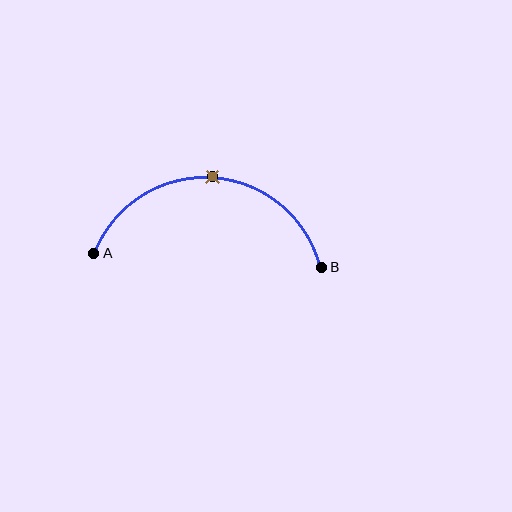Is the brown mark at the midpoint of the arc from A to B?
Yes. The brown mark lies on the arc at equal arc-length from both A and B — it is the arc midpoint.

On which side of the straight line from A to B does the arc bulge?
The arc bulges above the straight line connecting A and B.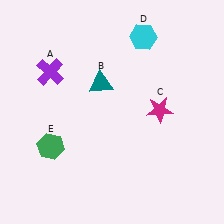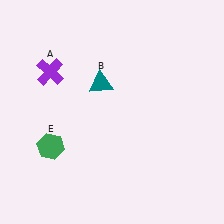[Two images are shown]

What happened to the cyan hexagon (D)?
The cyan hexagon (D) was removed in Image 2. It was in the top-right area of Image 1.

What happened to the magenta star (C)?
The magenta star (C) was removed in Image 2. It was in the top-right area of Image 1.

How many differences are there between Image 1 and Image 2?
There are 2 differences between the two images.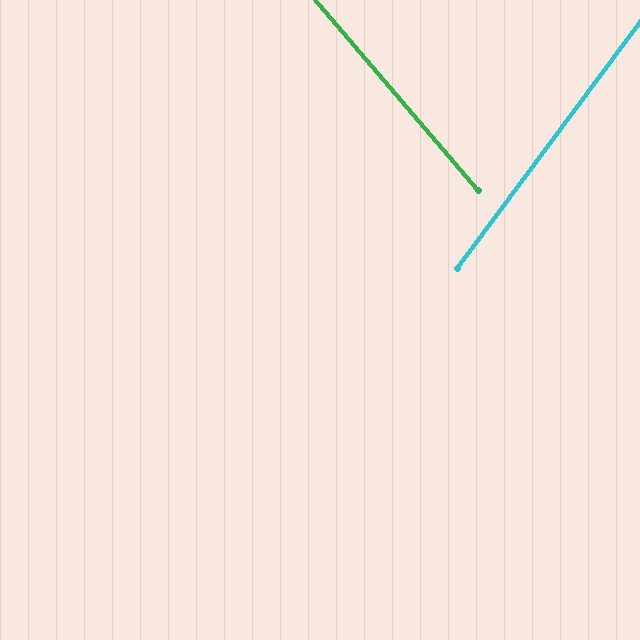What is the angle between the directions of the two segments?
Approximately 77 degrees.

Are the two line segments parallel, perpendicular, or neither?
Neither parallel nor perpendicular — they differ by about 77°.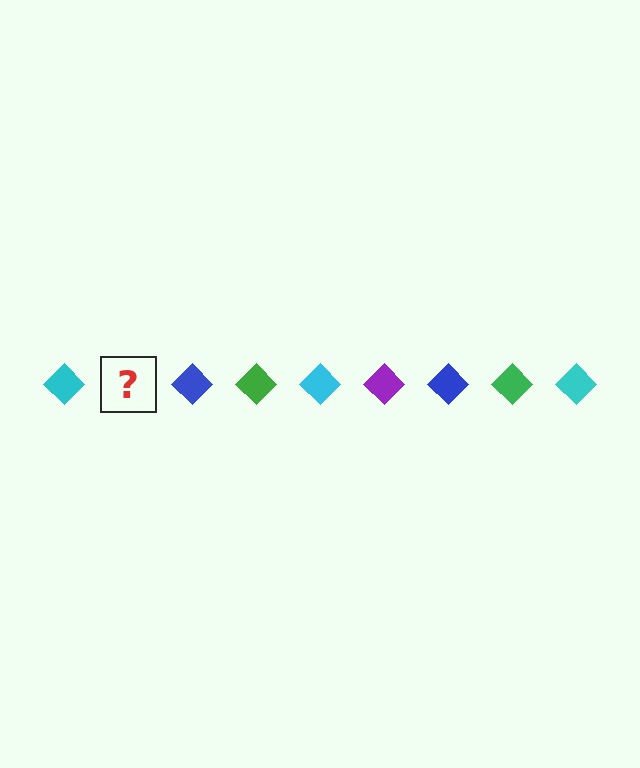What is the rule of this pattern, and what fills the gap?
The rule is that the pattern cycles through cyan, purple, blue, green diamonds. The gap should be filled with a purple diamond.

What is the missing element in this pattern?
The missing element is a purple diamond.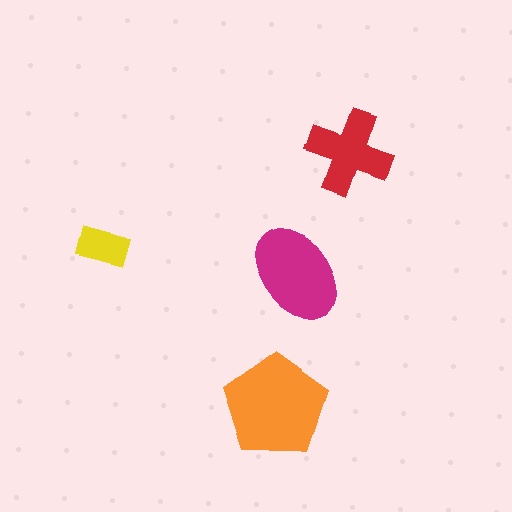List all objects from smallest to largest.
The yellow rectangle, the red cross, the magenta ellipse, the orange pentagon.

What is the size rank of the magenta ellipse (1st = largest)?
2nd.